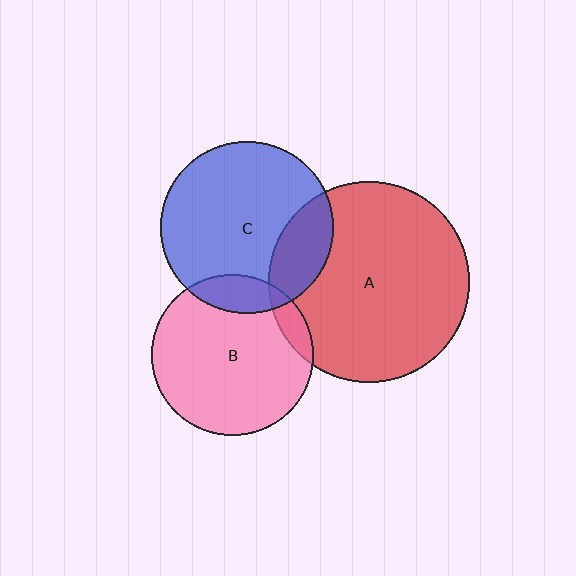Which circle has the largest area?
Circle A (red).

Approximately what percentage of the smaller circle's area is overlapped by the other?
Approximately 15%.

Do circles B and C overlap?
Yes.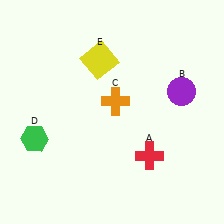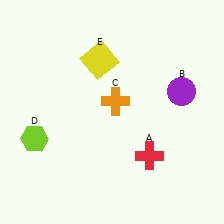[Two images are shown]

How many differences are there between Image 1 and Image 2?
There is 1 difference between the two images.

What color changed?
The hexagon (D) changed from green in Image 1 to lime in Image 2.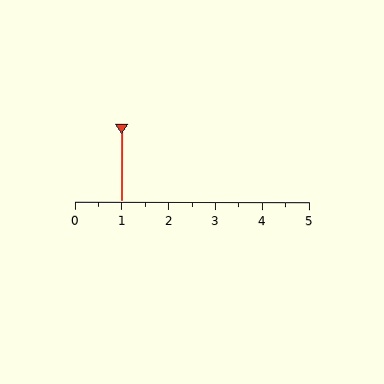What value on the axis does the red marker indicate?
The marker indicates approximately 1.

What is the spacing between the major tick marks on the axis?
The major ticks are spaced 1 apart.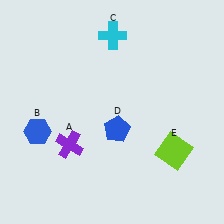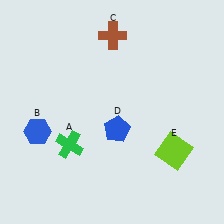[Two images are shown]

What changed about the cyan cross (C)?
In Image 1, C is cyan. In Image 2, it changed to brown.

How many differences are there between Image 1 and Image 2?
There are 2 differences between the two images.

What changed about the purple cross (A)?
In Image 1, A is purple. In Image 2, it changed to green.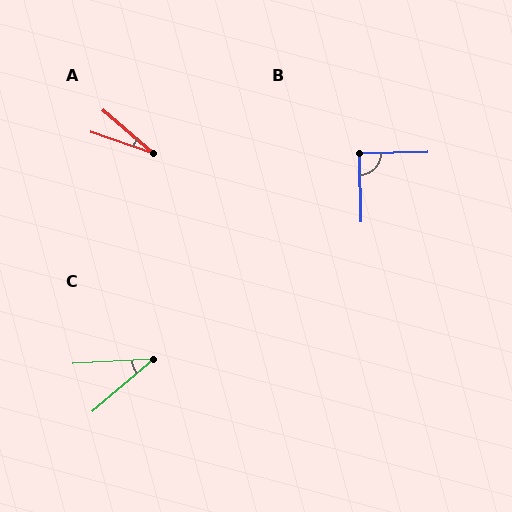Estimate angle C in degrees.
Approximately 37 degrees.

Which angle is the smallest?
A, at approximately 22 degrees.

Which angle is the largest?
B, at approximately 89 degrees.